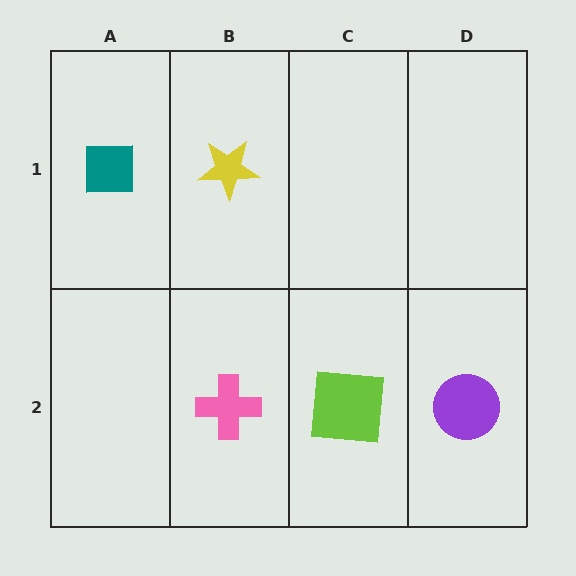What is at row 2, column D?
A purple circle.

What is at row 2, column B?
A pink cross.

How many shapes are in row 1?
2 shapes.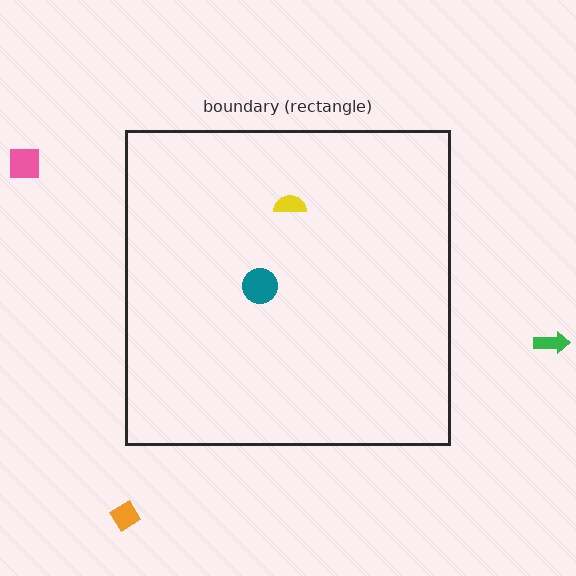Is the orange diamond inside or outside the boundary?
Outside.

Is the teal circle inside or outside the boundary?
Inside.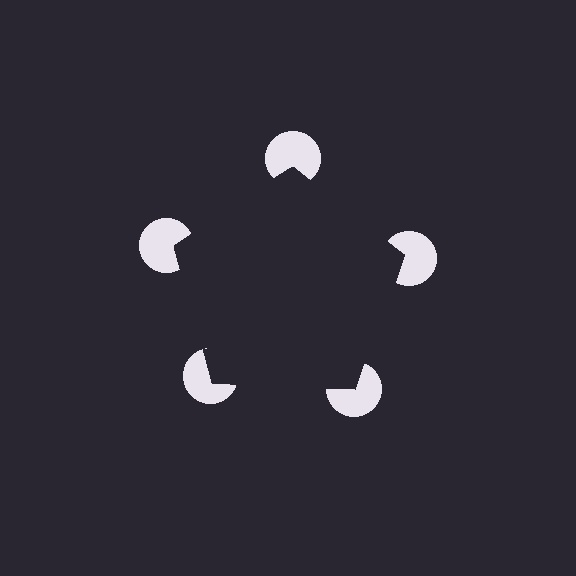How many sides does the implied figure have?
5 sides.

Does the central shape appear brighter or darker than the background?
It typically appears slightly darker than the background, even though no actual brightness change is drawn.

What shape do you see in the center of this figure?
An illusory pentagon — its edges are inferred from the aligned wedge cuts in the pac-man discs, not physically drawn.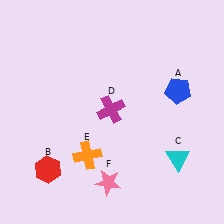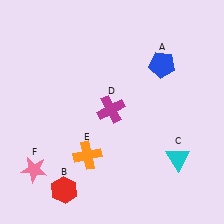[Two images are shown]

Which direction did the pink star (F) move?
The pink star (F) moved left.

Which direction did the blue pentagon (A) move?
The blue pentagon (A) moved up.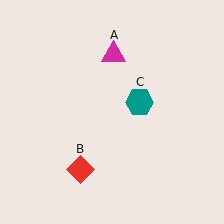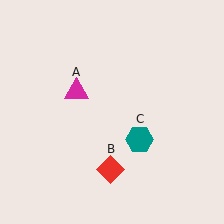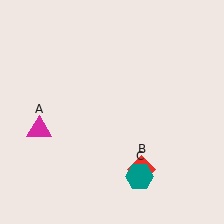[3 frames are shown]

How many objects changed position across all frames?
3 objects changed position: magenta triangle (object A), red diamond (object B), teal hexagon (object C).